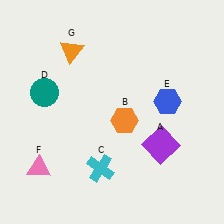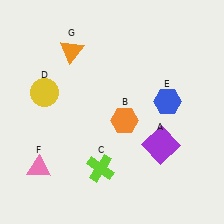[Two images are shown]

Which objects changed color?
C changed from cyan to lime. D changed from teal to yellow.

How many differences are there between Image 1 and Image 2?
There are 2 differences between the two images.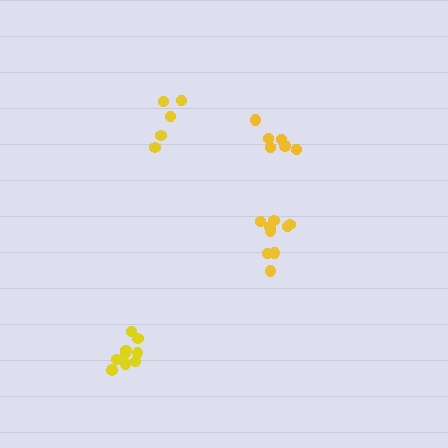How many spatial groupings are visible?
There are 4 spatial groupings.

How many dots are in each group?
Group 1: 5 dots, Group 2: 6 dots, Group 3: 9 dots, Group 4: 9 dots (29 total).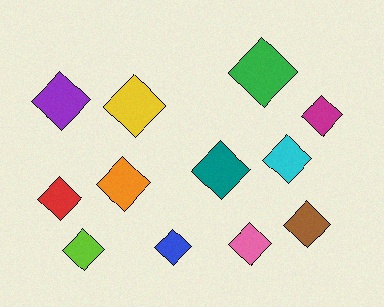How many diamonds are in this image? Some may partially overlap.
There are 12 diamonds.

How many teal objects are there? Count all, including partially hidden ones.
There is 1 teal object.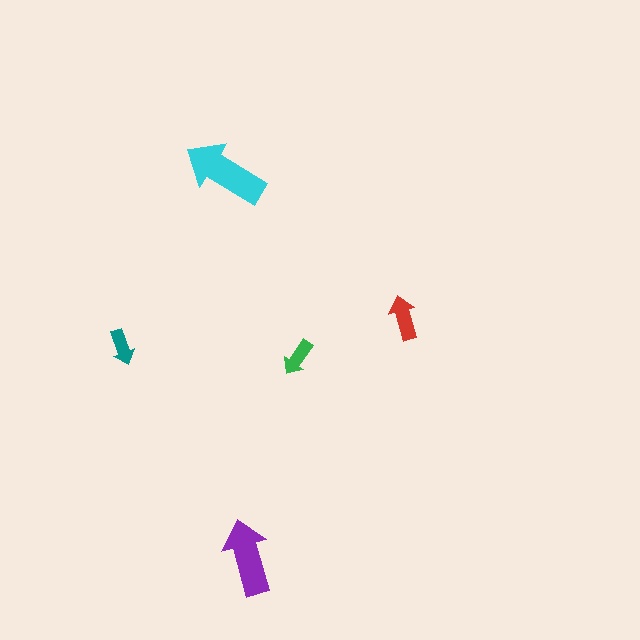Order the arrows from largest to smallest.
the cyan one, the purple one, the red one, the green one, the teal one.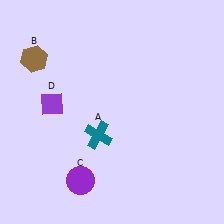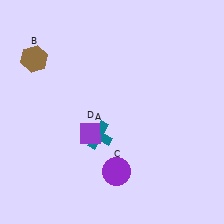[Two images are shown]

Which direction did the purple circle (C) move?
The purple circle (C) moved right.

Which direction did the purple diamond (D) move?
The purple diamond (D) moved right.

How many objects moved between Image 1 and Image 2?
2 objects moved between the two images.